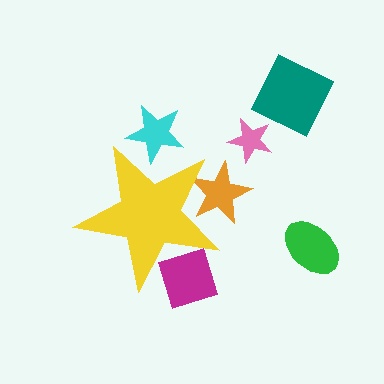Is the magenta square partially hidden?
Yes, the magenta square is partially hidden behind the yellow star.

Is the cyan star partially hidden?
Yes, the cyan star is partially hidden behind the yellow star.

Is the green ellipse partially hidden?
No, the green ellipse is fully visible.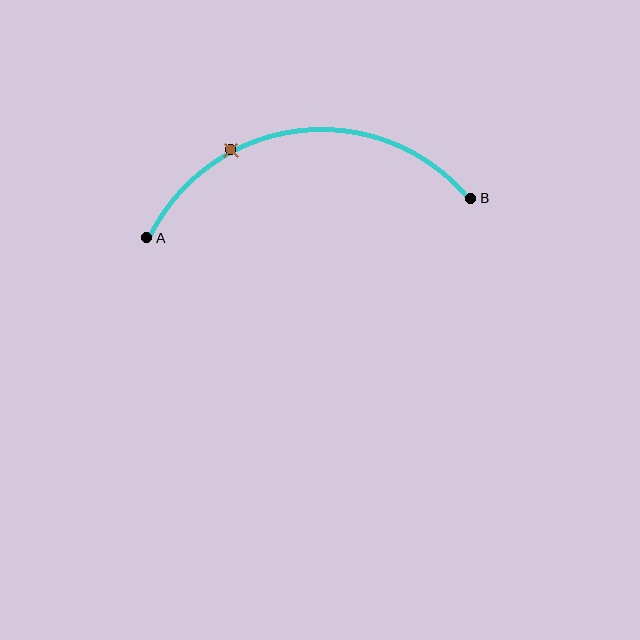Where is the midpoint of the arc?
The arc midpoint is the point on the curve farthest from the straight line joining A and B. It sits above that line.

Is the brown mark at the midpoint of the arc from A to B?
No. The brown mark lies on the arc but is closer to endpoint A. The arc midpoint would be at the point on the curve equidistant along the arc from both A and B.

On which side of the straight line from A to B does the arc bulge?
The arc bulges above the straight line connecting A and B.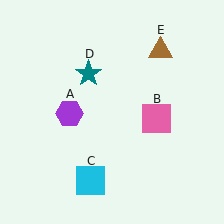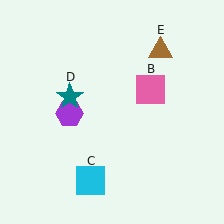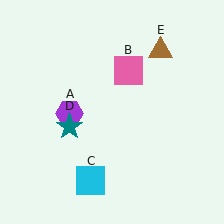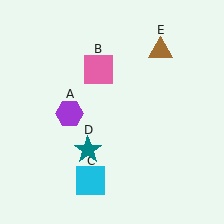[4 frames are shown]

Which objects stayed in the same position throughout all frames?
Purple hexagon (object A) and cyan square (object C) and brown triangle (object E) remained stationary.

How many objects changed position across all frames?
2 objects changed position: pink square (object B), teal star (object D).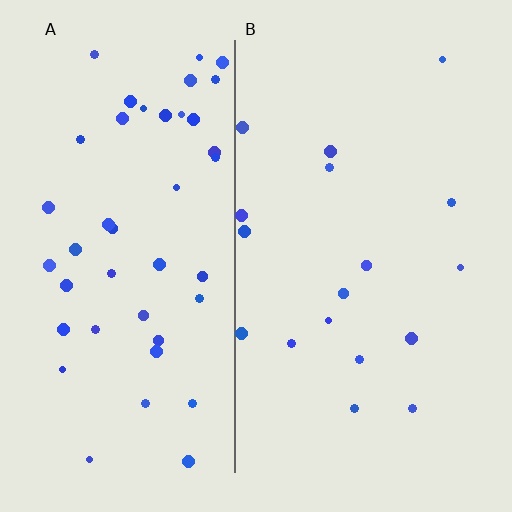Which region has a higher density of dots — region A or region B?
A (the left).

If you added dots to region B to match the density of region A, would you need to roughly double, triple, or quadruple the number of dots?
Approximately triple.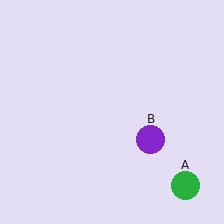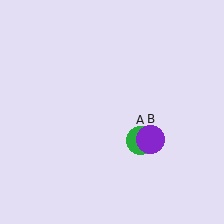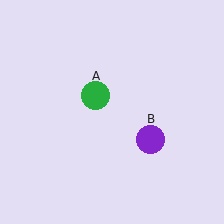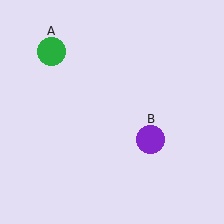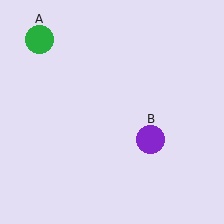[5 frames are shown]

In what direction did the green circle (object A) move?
The green circle (object A) moved up and to the left.